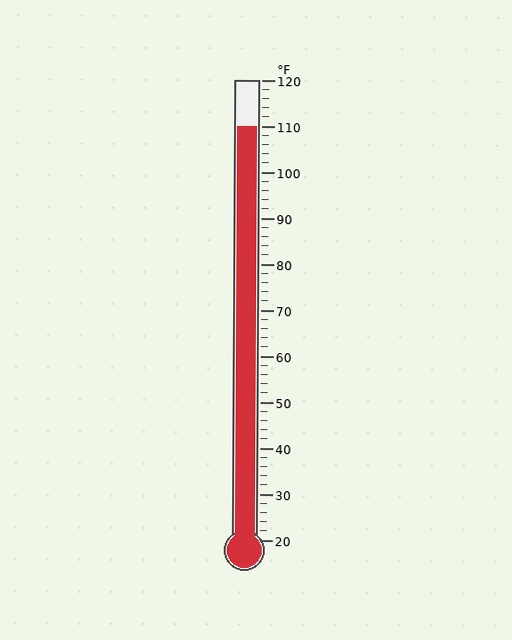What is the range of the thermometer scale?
The thermometer scale ranges from 20°F to 120°F.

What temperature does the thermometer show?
The thermometer shows approximately 110°F.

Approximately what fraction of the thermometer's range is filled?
The thermometer is filled to approximately 90% of its range.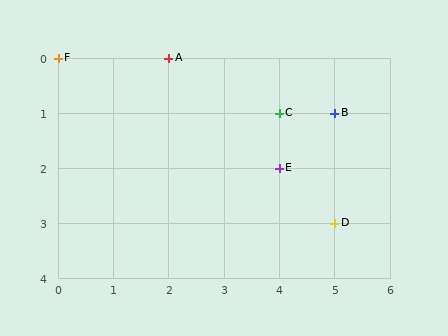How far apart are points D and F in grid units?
Points D and F are 5 columns and 3 rows apart (about 5.8 grid units diagonally).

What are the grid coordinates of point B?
Point B is at grid coordinates (5, 1).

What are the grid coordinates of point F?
Point F is at grid coordinates (0, 0).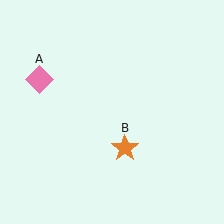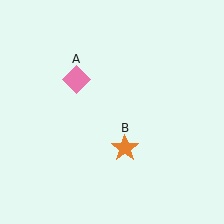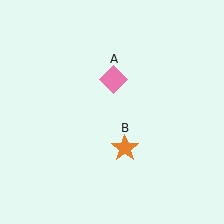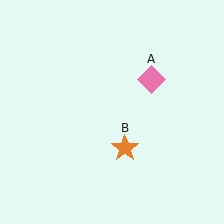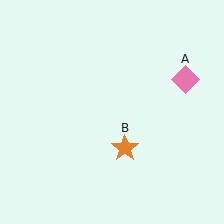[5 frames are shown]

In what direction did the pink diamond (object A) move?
The pink diamond (object A) moved right.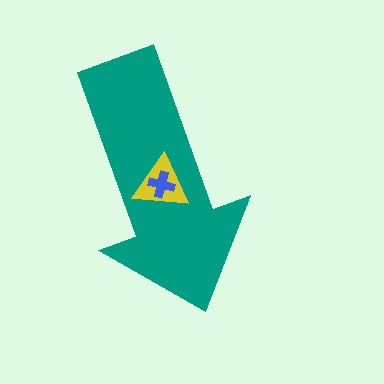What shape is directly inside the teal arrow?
The yellow triangle.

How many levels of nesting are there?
3.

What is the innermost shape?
The blue cross.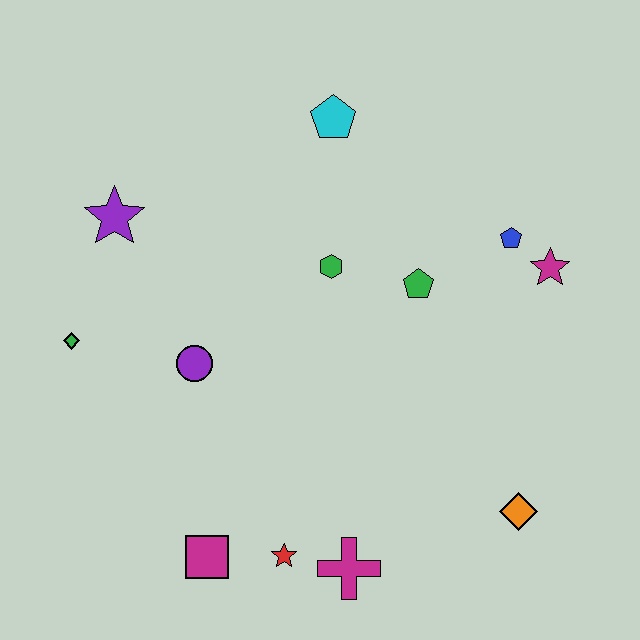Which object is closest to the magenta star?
The blue pentagon is closest to the magenta star.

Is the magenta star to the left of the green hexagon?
No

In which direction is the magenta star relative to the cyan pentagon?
The magenta star is to the right of the cyan pentagon.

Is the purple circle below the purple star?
Yes